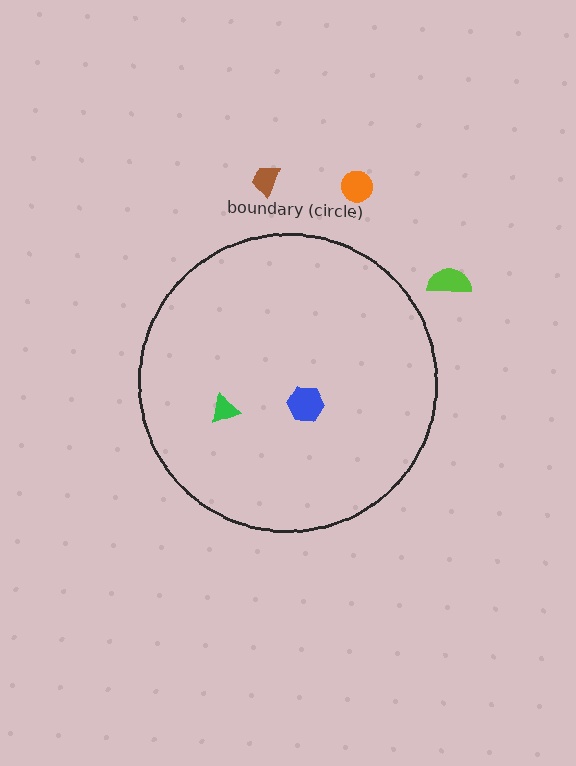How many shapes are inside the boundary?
2 inside, 3 outside.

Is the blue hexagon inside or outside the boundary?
Inside.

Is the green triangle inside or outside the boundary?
Inside.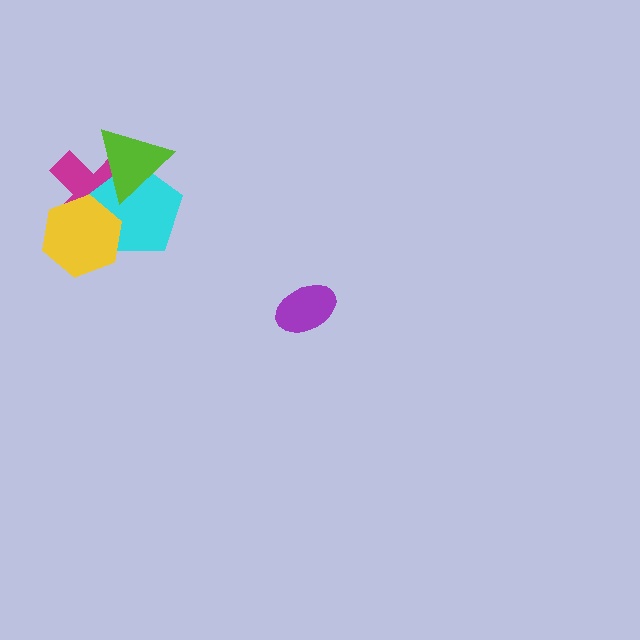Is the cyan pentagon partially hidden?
Yes, it is partially covered by another shape.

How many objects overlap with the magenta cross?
3 objects overlap with the magenta cross.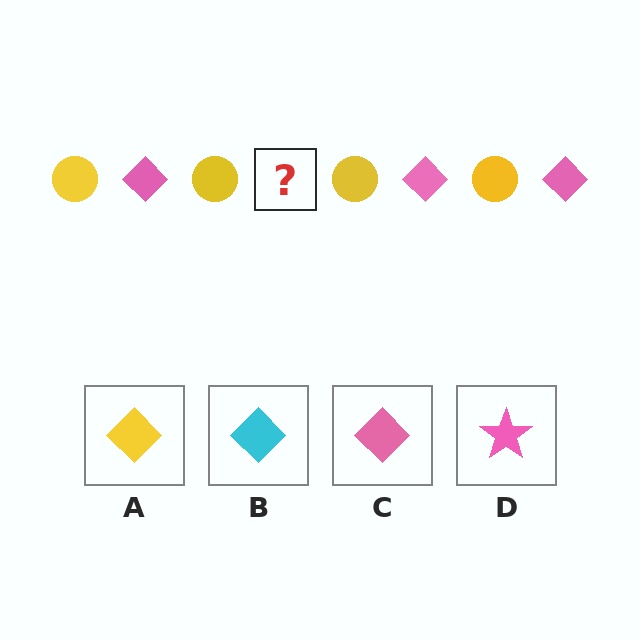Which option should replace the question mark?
Option C.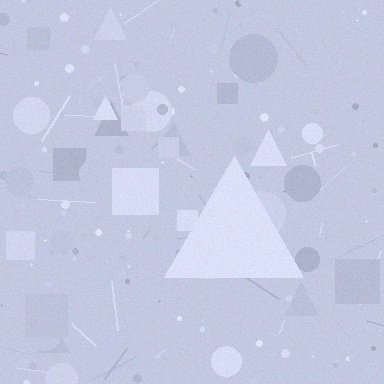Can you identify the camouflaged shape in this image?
The camouflaged shape is a triangle.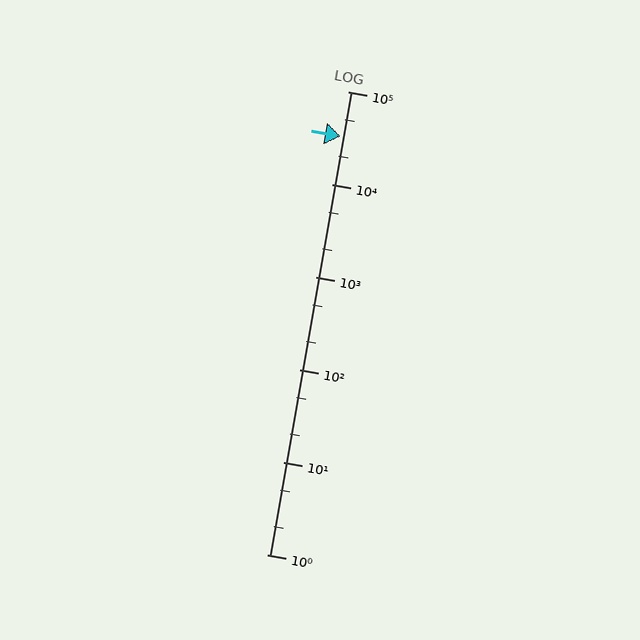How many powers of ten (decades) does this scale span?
The scale spans 5 decades, from 1 to 100000.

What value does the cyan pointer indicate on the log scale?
The pointer indicates approximately 33000.